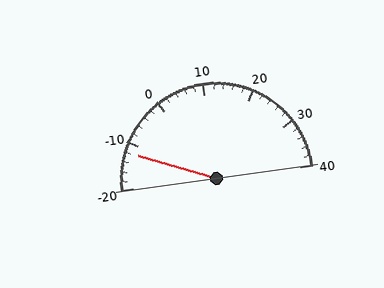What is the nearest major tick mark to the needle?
The nearest major tick mark is -10.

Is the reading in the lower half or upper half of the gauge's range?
The reading is in the lower half of the range (-20 to 40).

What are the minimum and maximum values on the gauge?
The gauge ranges from -20 to 40.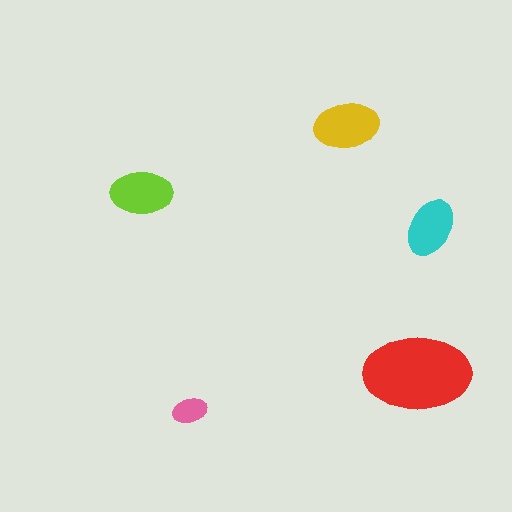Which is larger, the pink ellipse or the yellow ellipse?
The yellow one.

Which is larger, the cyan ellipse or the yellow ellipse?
The yellow one.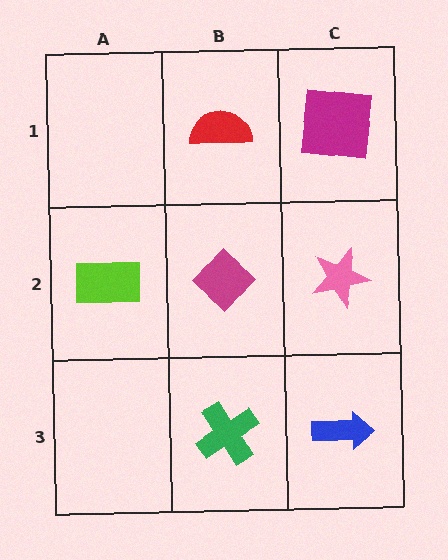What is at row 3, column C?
A blue arrow.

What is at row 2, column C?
A pink star.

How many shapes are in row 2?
3 shapes.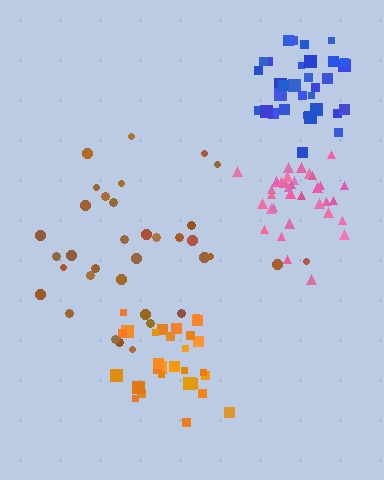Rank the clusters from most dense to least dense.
pink, blue, orange, brown.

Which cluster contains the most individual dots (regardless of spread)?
Brown (35).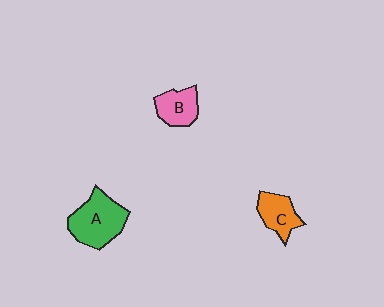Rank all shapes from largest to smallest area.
From largest to smallest: A (green), C (orange), B (pink).